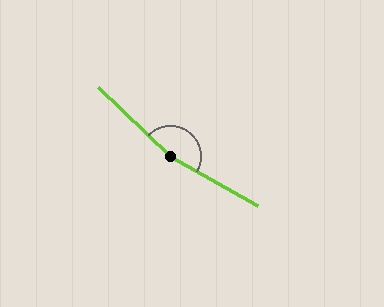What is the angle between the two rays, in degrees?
Approximately 165 degrees.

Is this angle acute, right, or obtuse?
It is obtuse.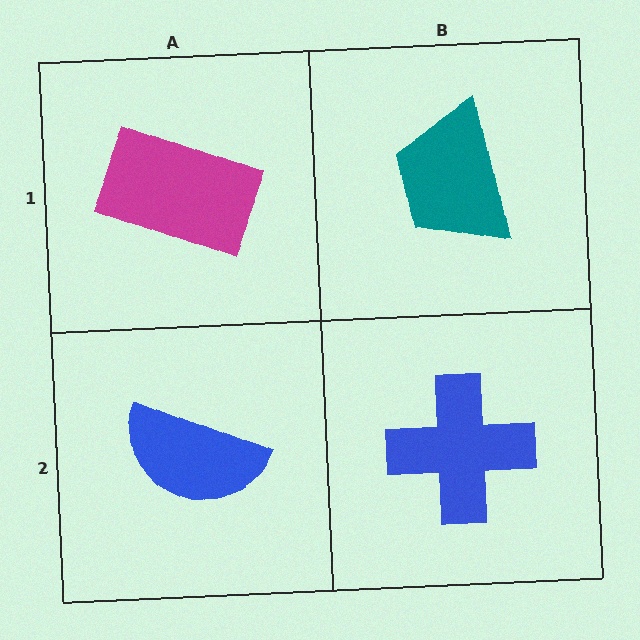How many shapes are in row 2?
2 shapes.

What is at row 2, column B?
A blue cross.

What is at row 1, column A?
A magenta rectangle.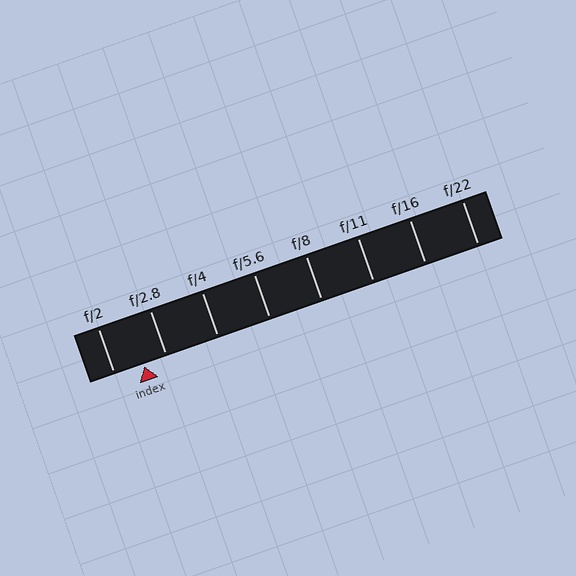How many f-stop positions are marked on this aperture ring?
There are 8 f-stop positions marked.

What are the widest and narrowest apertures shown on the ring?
The widest aperture shown is f/2 and the narrowest is f/22.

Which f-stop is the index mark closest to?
The index mark is closest to f/2.8.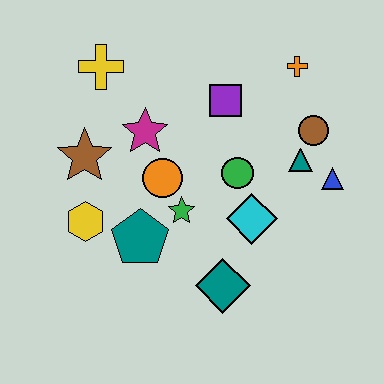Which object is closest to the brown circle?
The teal triangle is closest to the brown circle.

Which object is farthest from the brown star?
The blue triangle is farthest from the brown star.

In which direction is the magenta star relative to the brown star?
The magenta star is to the right of the brown star.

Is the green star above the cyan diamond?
Yes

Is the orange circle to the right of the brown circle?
No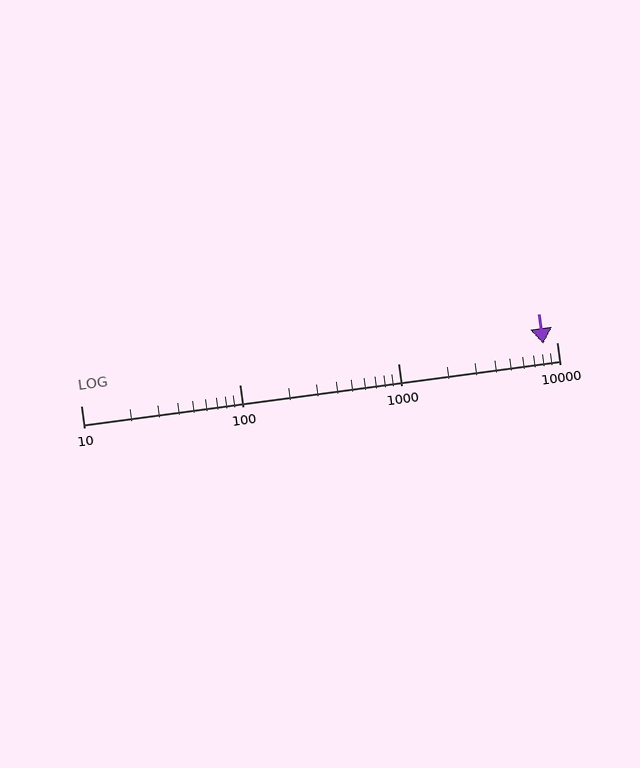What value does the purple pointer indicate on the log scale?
The pointer indicates approximately 8200.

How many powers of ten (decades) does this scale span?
The scale spans 3 decades, from 10 to 10000.